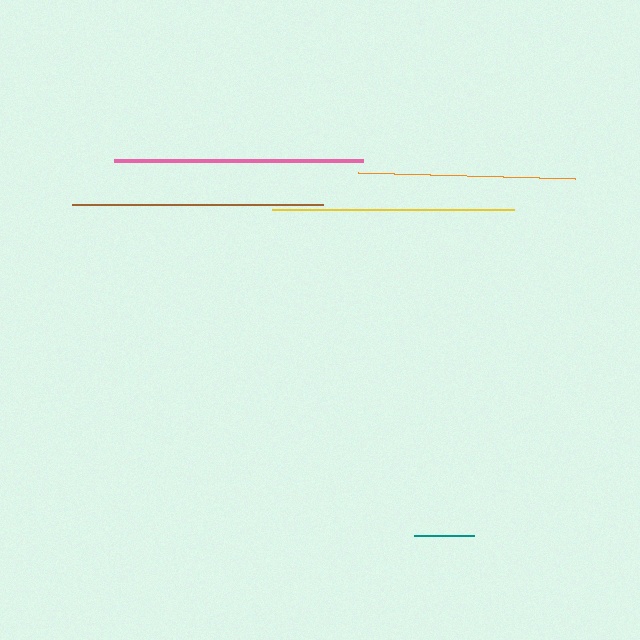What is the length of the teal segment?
The teal segment is approximately 61 pixels long.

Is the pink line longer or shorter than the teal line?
The pink line is longer than the teal line.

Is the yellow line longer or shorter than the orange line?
The yellow line is longer than the orange line.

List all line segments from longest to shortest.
From longest to shortest: brown, pink, yellow, orange, teal.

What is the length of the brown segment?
The brown segment is approximately 250 pixels long.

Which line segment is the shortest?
The teal line is the shortest at approximately 61 pixels.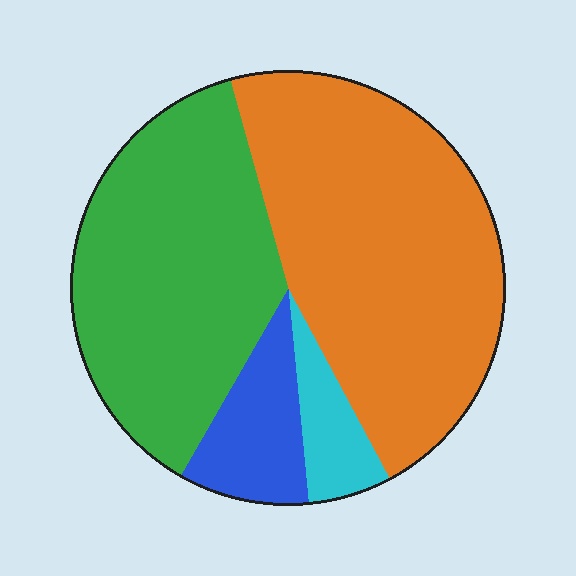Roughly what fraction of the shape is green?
Green covers 38% of the shape.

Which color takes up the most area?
Orange, at roughly 45%.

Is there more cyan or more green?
Green.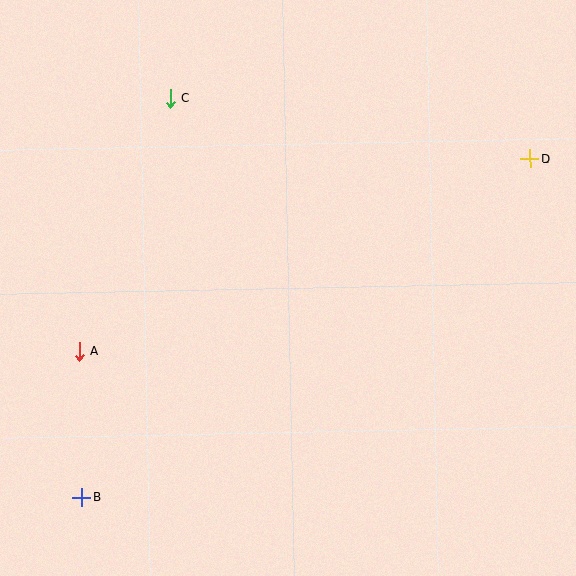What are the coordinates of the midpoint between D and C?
The midpoint between D and C is at (350, 129).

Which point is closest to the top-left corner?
Point C is closest to the top-left corner.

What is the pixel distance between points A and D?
The distance between A and D is 490 pixels.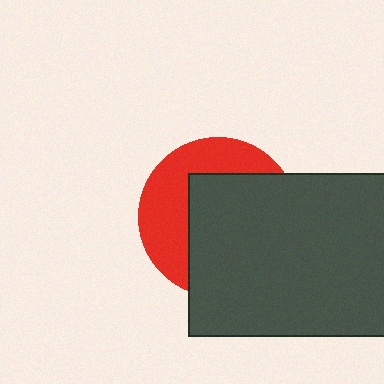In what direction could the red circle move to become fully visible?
The red circle could move toward the upper-left. That would shift it out from behind the dark gray rectangle entirely.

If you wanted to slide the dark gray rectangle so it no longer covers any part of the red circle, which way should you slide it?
Slide it toward the lower-right — that is the most direct way to separate the two shapes.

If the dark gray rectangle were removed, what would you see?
You would see the complete red circle.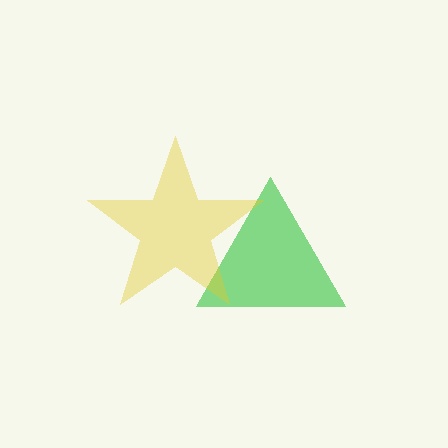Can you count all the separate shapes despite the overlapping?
Yes, there are 2 separate shapes.